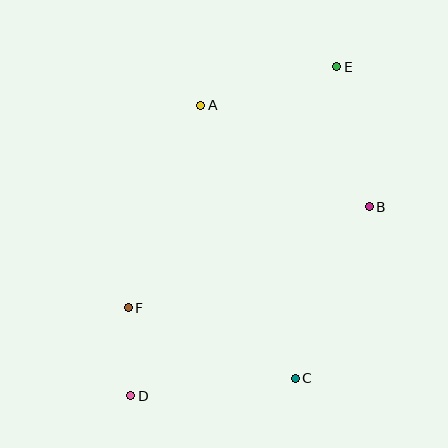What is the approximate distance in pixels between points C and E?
The distance between C and E is approximately 314 pixels.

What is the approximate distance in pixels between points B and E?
The distance between B and E is approximately 144 pixels.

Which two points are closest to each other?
Points D and F are closest to each other.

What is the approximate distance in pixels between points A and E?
The distance between A and E is approximately 141 pixels.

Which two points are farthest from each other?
Points D and E are farthest from each other.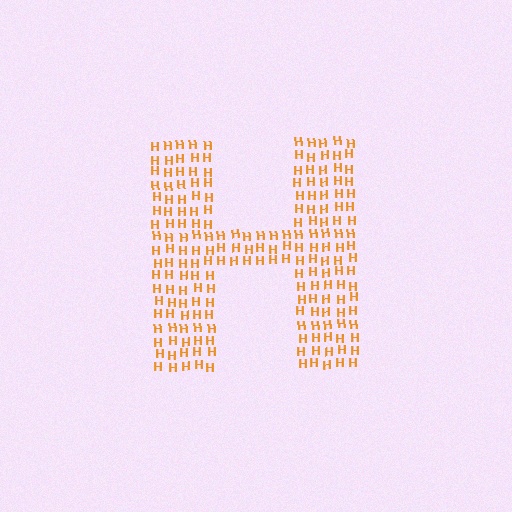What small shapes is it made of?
It is made of small letter H's.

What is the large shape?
The large shape is the letter H.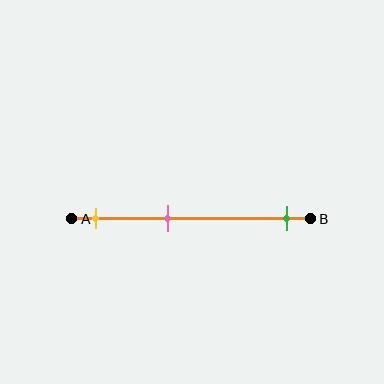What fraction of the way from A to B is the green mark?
The green mark is approximately 90% (0.9) of the way from A to B.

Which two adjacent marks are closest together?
The yellow and pink marks are the closest adjacent pair.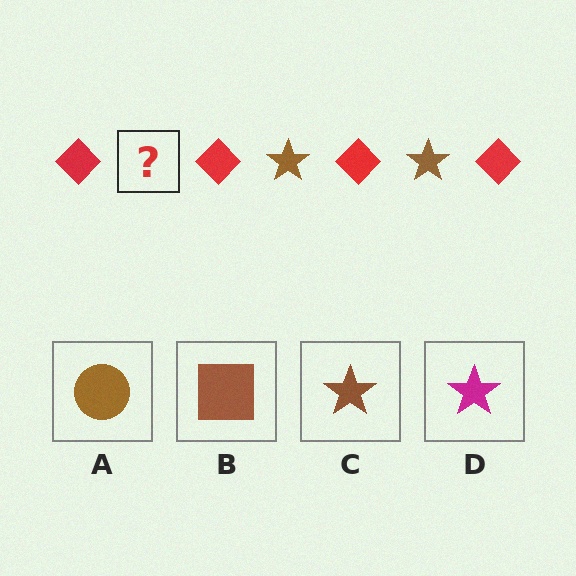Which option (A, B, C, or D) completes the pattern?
C.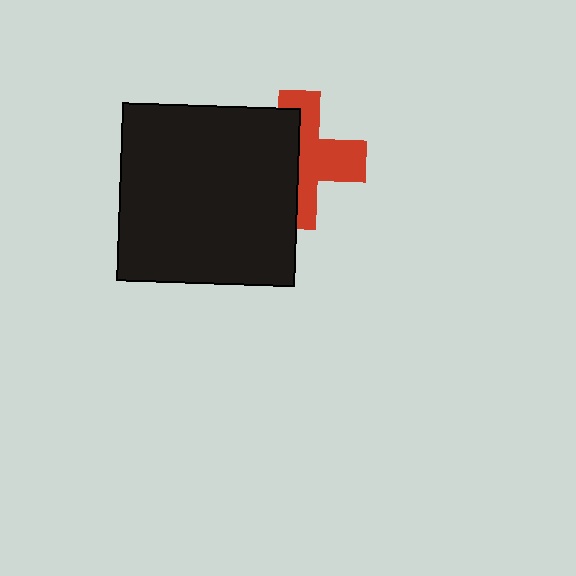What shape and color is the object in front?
The object in front is a black square.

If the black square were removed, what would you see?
You would see the complete red cross.